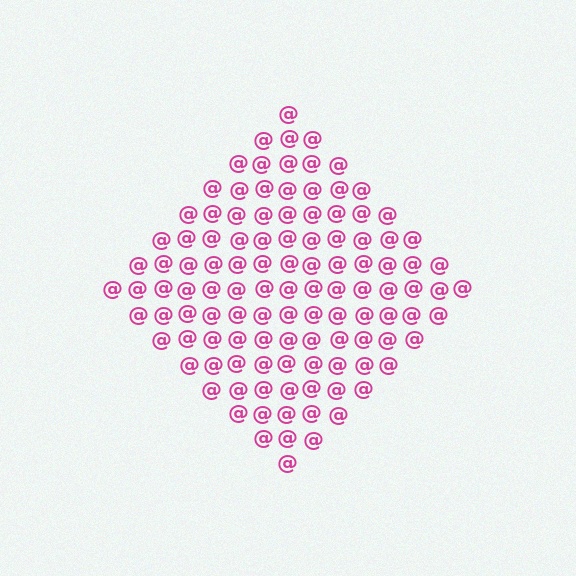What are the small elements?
The small elements are at signs.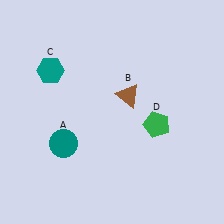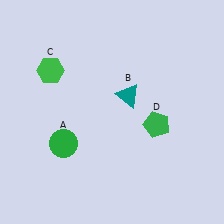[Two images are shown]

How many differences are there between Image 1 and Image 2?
There are 3 differences between the two images.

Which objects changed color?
A changed from teal to green. B changed from brown to teal. C changed from teal to green.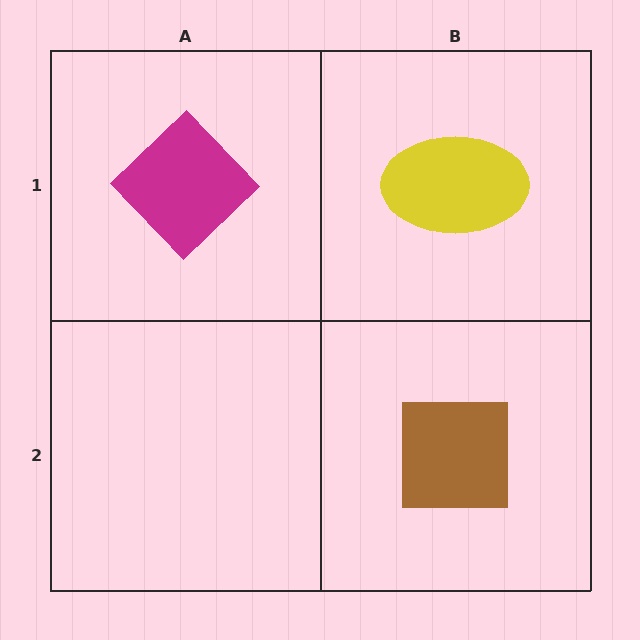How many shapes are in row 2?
1 shape.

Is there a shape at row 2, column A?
No, that cell is empty.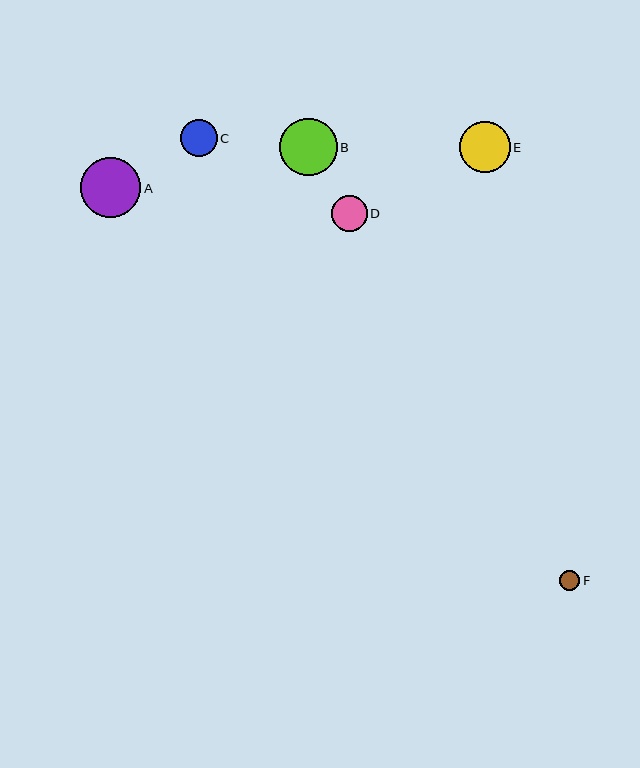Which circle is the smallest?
Circle F is the smallest with a size of approximately 20 pixels.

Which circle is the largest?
Circle A is the largest with a size of approximately 60 pixels.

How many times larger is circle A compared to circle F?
Circle A is approximately 3.0 times the size of circle F.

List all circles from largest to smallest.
From largest to smallest: A, B, E, C, D, F.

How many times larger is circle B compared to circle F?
Circle B is approximately 2.8 times the size of circle F.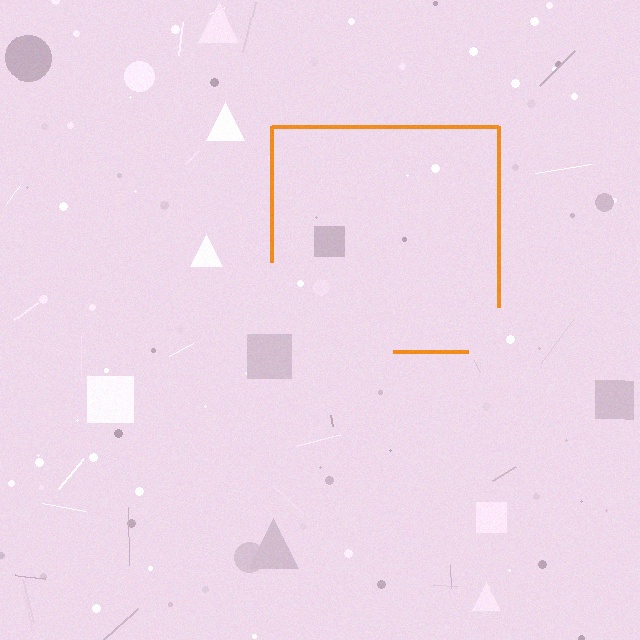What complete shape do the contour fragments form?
The contour fragments form a square.